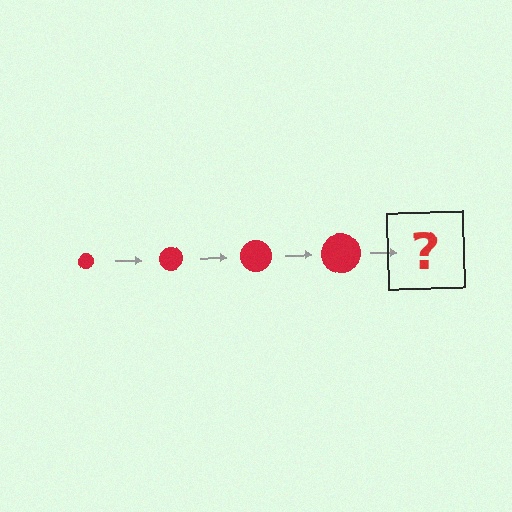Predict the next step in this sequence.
The next step is a red circle, larger than the previous one.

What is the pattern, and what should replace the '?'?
The pattern is that the circle gets progressively larger each step. The '?' should be a red circle, larger than the previous one.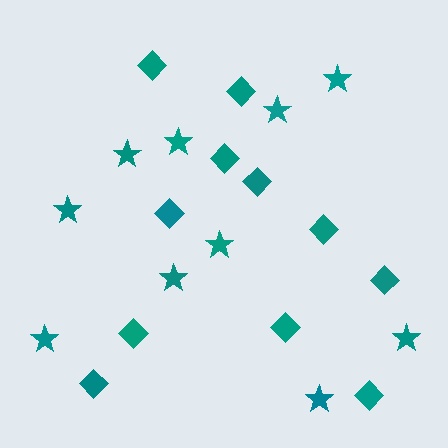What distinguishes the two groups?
There are 2 groups: one group of diamonds (11) and one group of stars (10).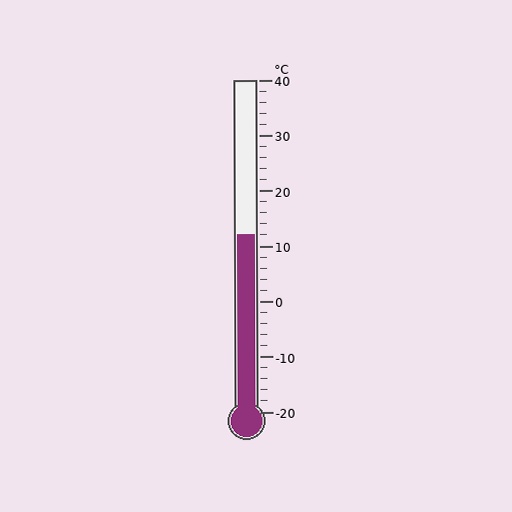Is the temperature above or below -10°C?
The temperature is above -10°C.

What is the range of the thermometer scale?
The thermometer scale ranges from -20°C to 40°C.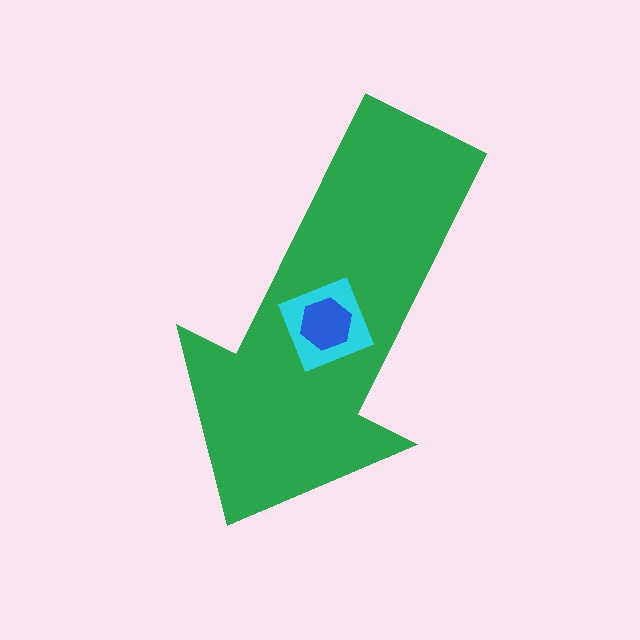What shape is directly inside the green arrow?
The cyan diamond.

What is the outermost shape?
The green arrow.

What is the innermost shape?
The blue hexagon.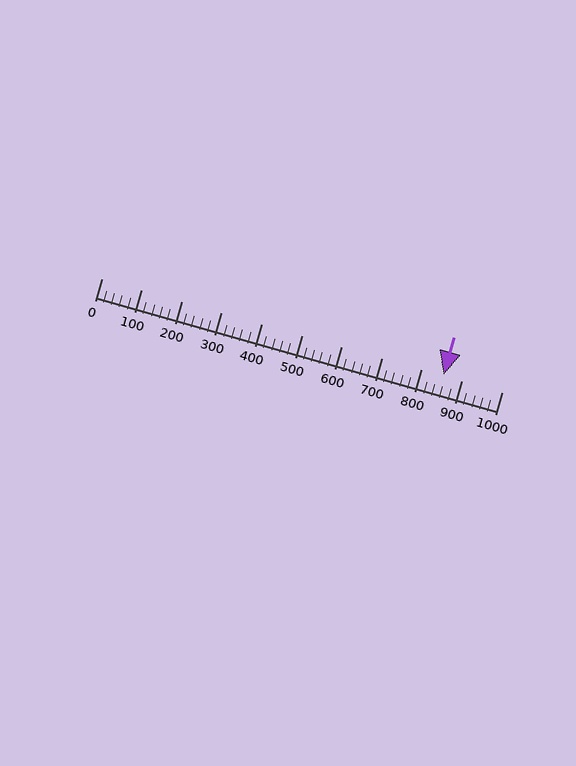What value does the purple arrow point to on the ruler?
The purple arrow points to approximately 854.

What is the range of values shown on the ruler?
The ruler shows values from 0 to 1000.